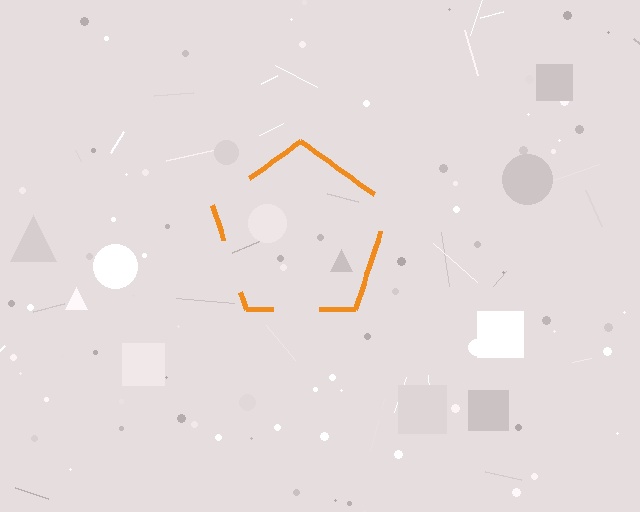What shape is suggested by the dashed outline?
The dashed outline suggests a pentagon.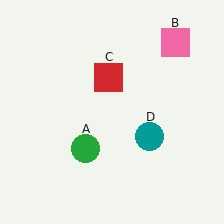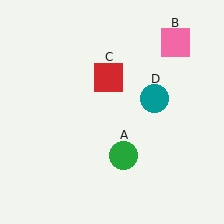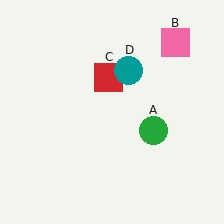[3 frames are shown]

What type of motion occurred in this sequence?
The green circle (object A), teal circle (object D) rotated counterclockwise around the center of the scene.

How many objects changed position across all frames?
2 objects changed position: green circle (object A), teal circle (object D).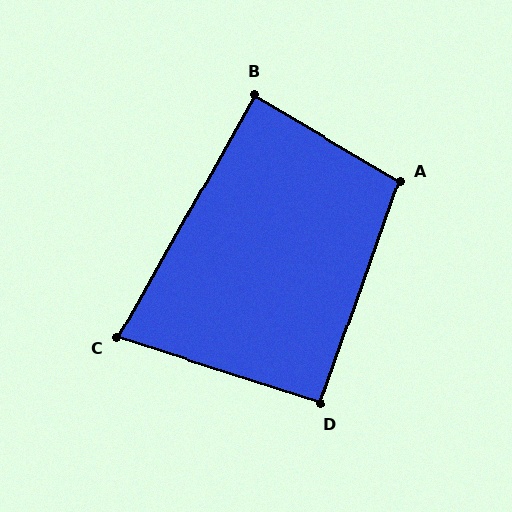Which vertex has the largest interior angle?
A, at approximately 101 degrees.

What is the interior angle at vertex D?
Approximately 92 degrees (approximately right).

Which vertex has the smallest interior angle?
C, at approximately 79 degrees.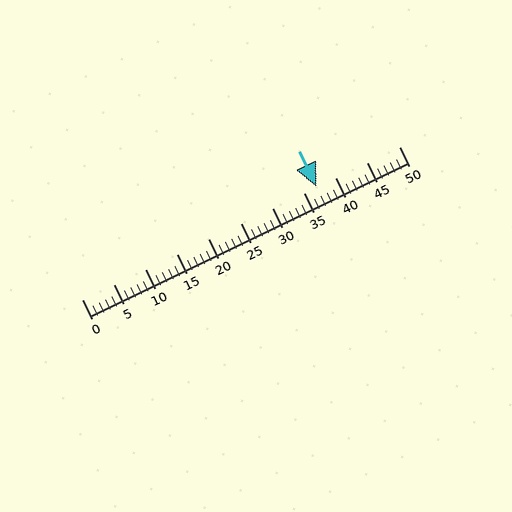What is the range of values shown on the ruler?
The ruler shows values from 0 to 50.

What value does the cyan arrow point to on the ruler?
The cyan arrow points to approximately 37.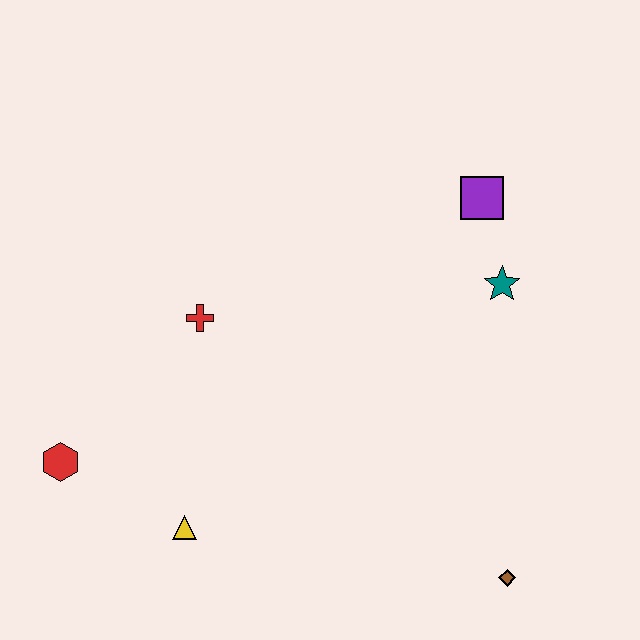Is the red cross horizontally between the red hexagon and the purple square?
Yes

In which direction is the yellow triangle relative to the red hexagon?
The yellow triangle is to the right of the red hexagon.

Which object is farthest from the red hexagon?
The purple square is farthest from the red hexagon.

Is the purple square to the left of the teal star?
Yes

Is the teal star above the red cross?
Yes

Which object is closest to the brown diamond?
The teal star is closest to the brown diamond.